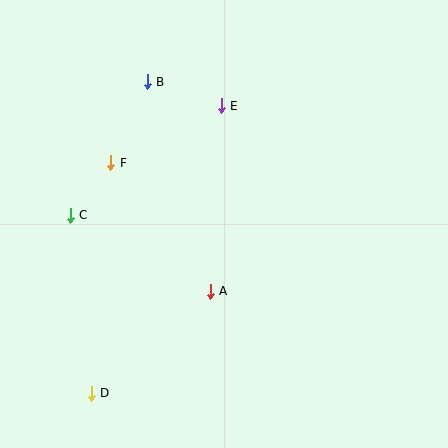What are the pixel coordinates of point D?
Point D is at (91, 393).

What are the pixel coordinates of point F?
Point F is at (111, 163).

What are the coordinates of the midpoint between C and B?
The midpoint between C and B is at (109, 149).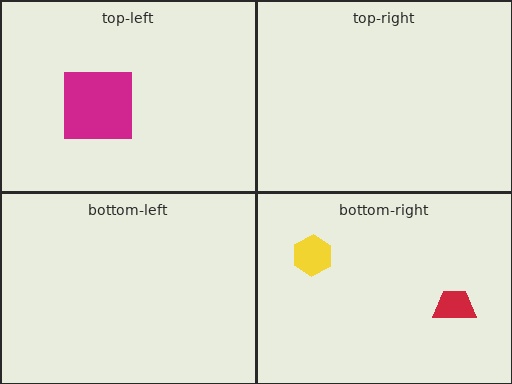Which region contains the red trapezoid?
The bottom-right region.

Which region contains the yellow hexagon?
The bottom-right region.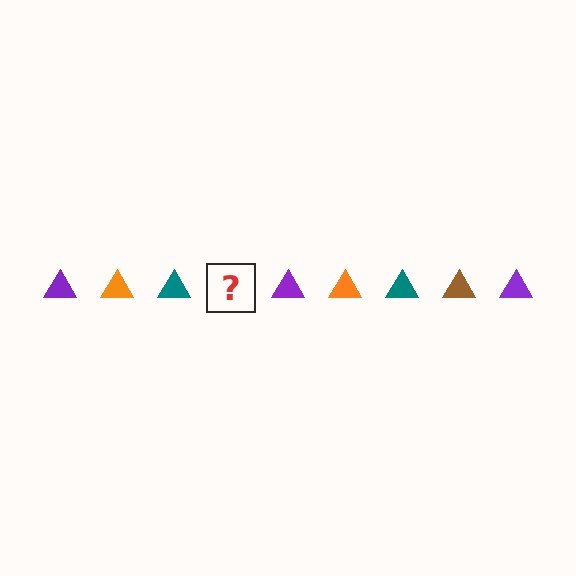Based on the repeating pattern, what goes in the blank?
The blank should be a brown triangle.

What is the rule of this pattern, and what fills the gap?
The rule is that the pattern cycles through purple, orange, teal, brown triangles. The gap should be filled with a brown triangle.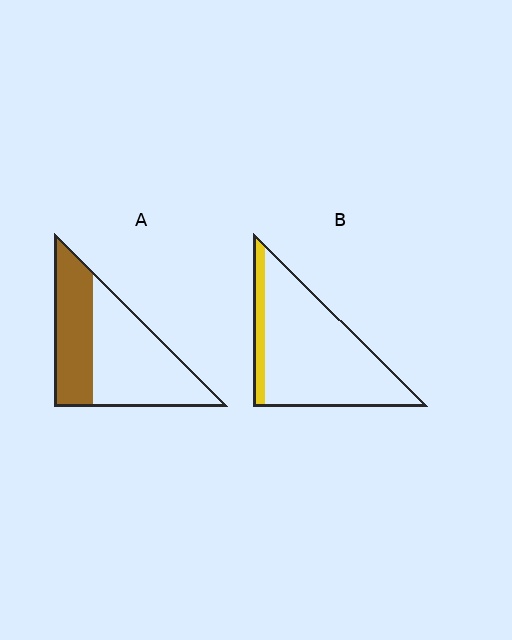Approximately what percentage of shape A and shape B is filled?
A is approximately 40% and B is approximately 15%.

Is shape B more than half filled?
No.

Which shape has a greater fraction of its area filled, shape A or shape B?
Shape A.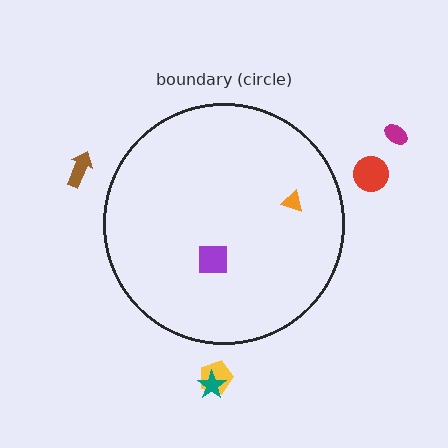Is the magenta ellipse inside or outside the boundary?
Outside.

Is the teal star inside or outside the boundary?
Outside.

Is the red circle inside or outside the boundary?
Outside.